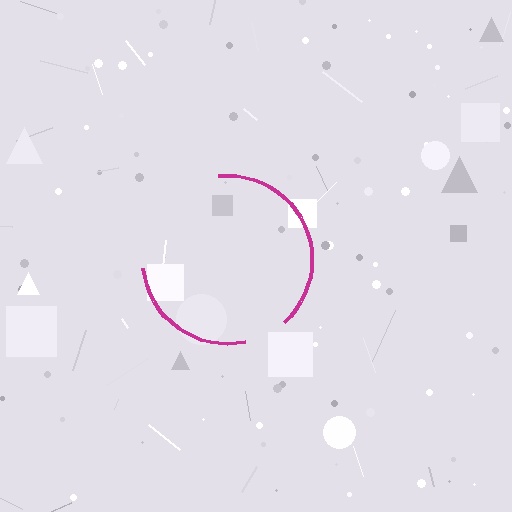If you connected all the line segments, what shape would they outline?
They would outline a circle.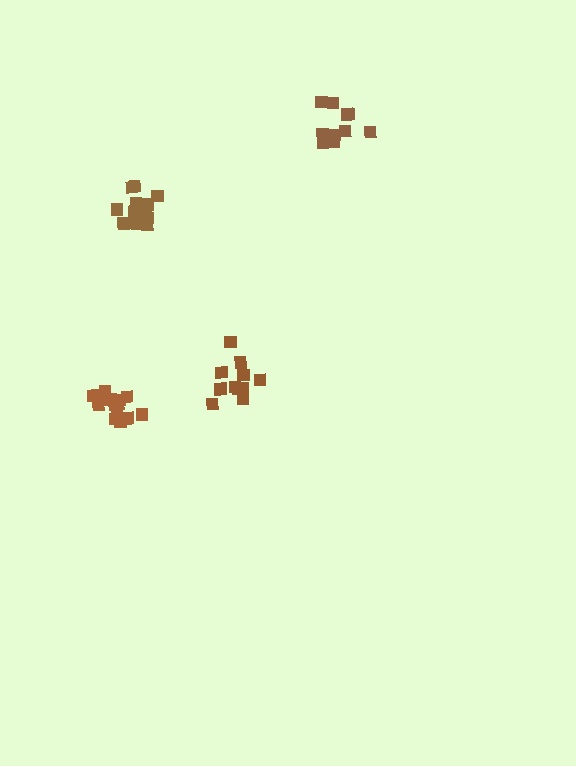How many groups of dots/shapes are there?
There are 4 groups.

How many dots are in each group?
Group 1: 14 dots, Group 2: 10 dots, Group 3: 11 dots, Group 4: 16 dots (51 total).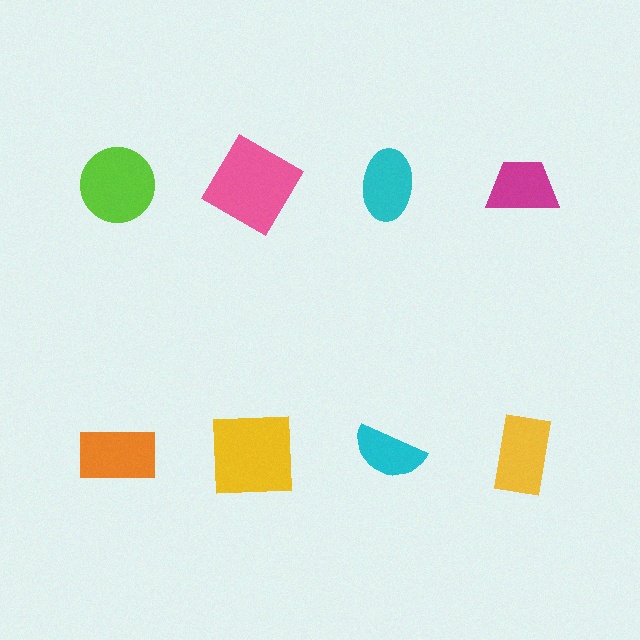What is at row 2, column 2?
A yellow square.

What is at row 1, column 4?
A magenta trapezoid.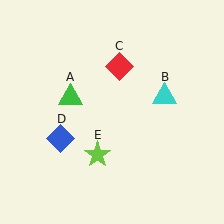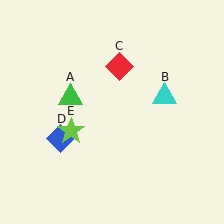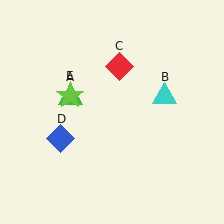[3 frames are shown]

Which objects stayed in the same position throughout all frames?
Green triangle (object A) and cyan triangle (object B) and red diamond (object C) and blue diamond (object D) remained stationary.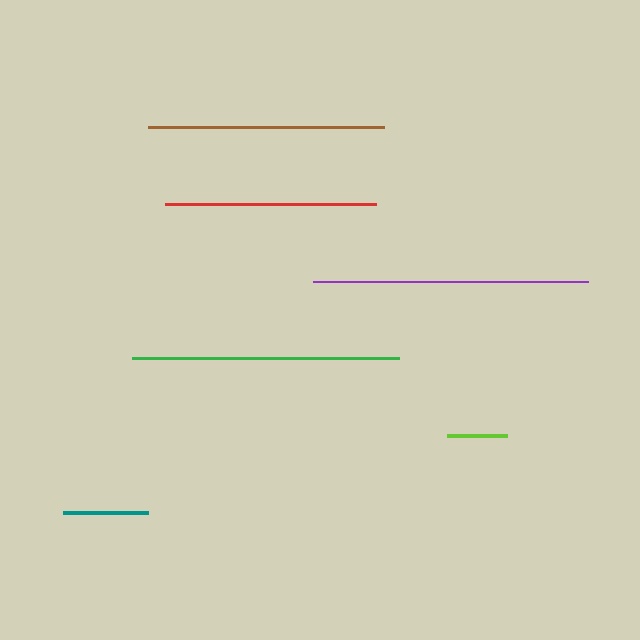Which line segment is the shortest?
The lime line is the shortest at approximately 60 pixels.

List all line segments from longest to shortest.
From longest to shortest: purple, green, brown, red, teal, lime.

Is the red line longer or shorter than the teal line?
The red line is longer than the teal line.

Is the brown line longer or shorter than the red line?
The brown line is longer than the red line.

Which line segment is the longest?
The purple line is the longest at approximately 275 pixels.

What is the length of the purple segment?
The purple segment is approximately 275 pixels long.